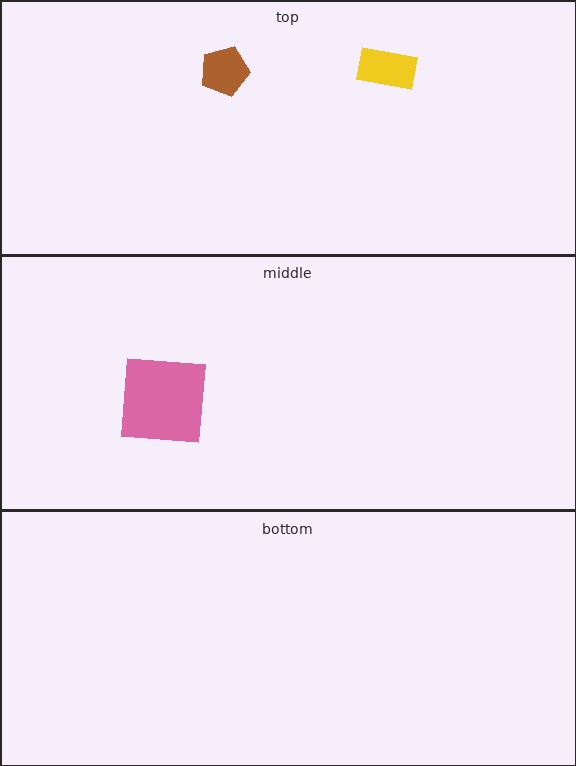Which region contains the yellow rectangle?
The top region.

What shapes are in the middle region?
The pink square.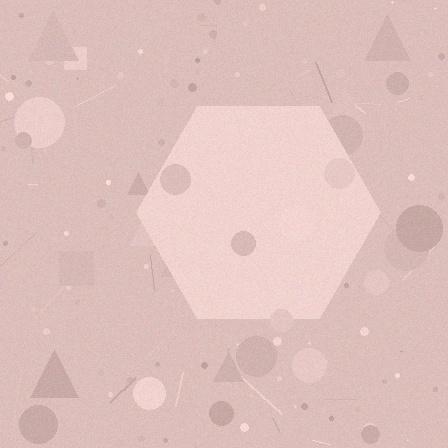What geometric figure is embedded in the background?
A hexagon is embedded in the background.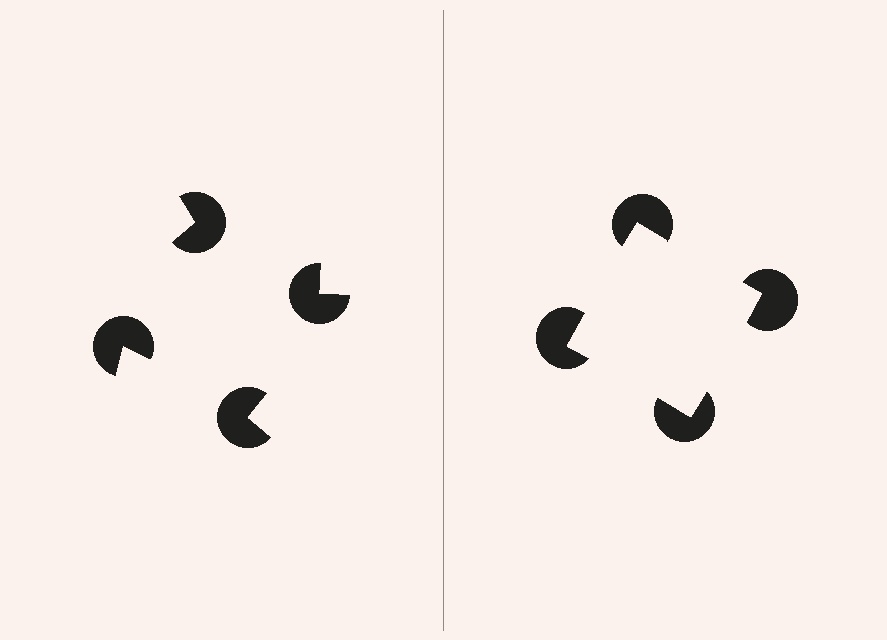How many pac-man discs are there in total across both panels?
8 — 4 on each side.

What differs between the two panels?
The pac-man discs are positioned identically on both sides; only the wedge orientations differ. On the right they align to a square; on the left they are misaligned.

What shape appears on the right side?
An illusory square.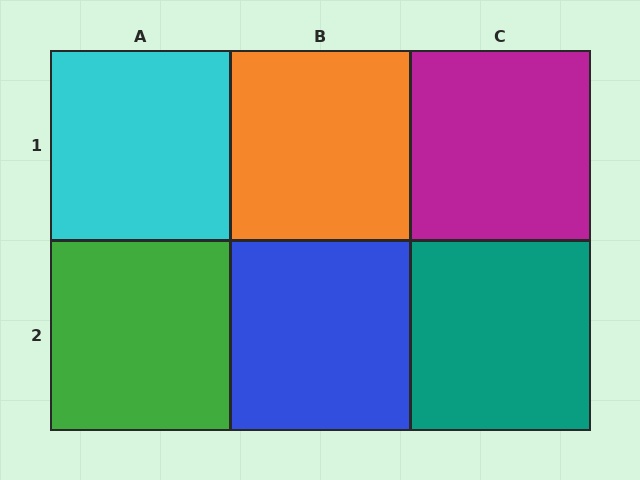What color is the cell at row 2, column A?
Green.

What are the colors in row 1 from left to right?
Cyan, orange, magenta.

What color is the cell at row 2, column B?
Blue.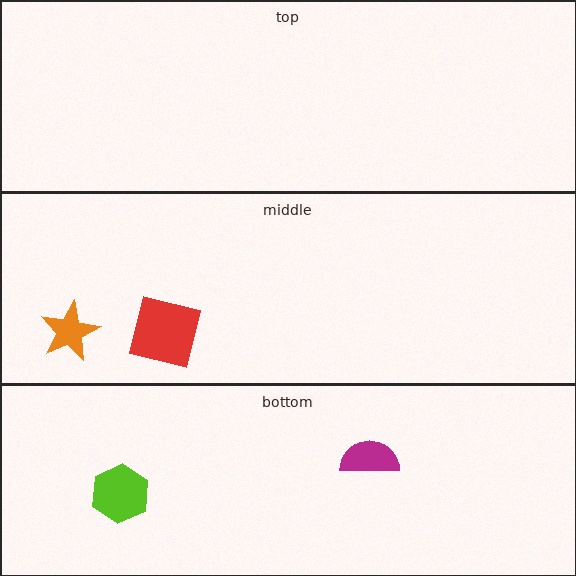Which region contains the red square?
The middle region.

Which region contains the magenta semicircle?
The bottom region.